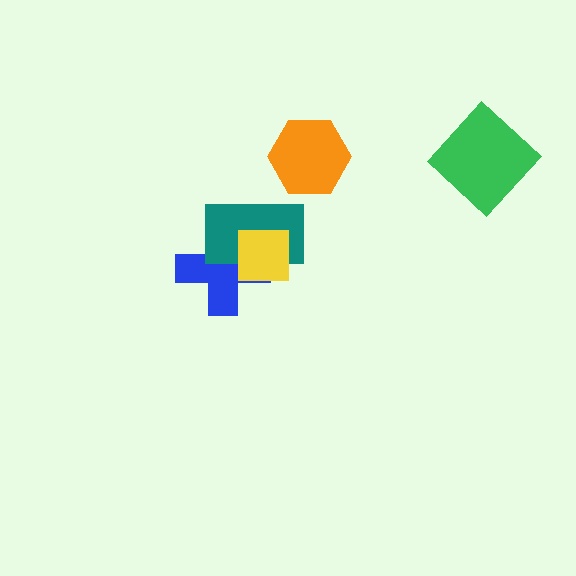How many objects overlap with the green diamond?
0 objects overlap with the green diamond.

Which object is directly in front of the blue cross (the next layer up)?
The teal rectangle is directly in front of the blue cross.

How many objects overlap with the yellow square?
2 objects overlap with the yellow square.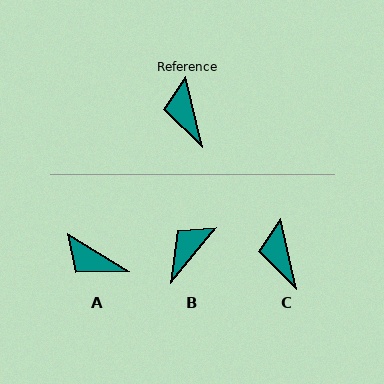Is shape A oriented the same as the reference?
No, it is off by about 45 degrees.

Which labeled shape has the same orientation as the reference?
C.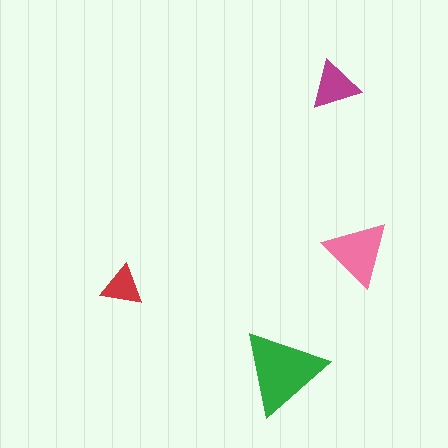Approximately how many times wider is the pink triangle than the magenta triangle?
About 1.5 times wider.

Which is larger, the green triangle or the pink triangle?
The green one.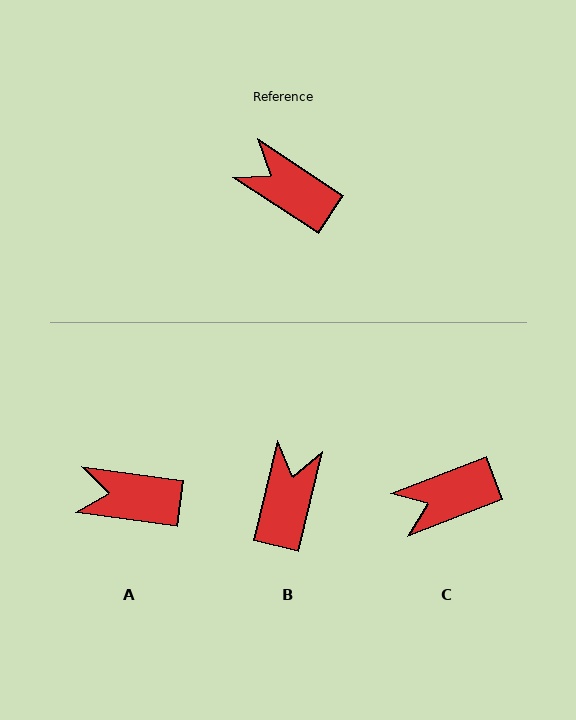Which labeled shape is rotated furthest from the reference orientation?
B, about 71 degrees away.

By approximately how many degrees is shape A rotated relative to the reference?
Approximately 25 degrees counter-clockwise.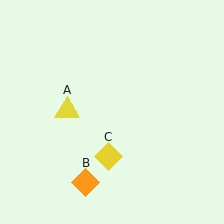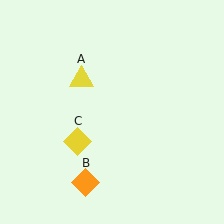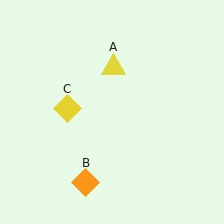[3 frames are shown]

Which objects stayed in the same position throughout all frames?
Orange diamond (object B) remained stationary.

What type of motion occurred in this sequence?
The yellow triangle (object A), yellow diamond (object C) rotated clockwise around the center of the scene.